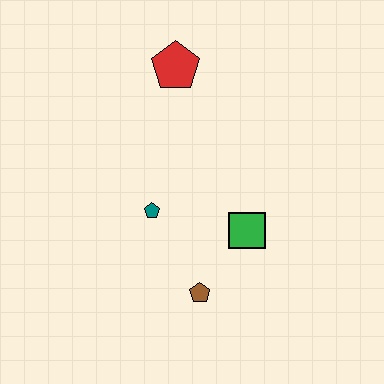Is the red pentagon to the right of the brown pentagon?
No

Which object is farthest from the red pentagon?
The brown pentagon is farthest from the red pentagon.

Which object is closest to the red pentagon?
The teal pentagon is closest to the red pentagon.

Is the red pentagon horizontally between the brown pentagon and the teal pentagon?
Yes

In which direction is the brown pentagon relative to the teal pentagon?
The brown pentagon is below the teal pentagon.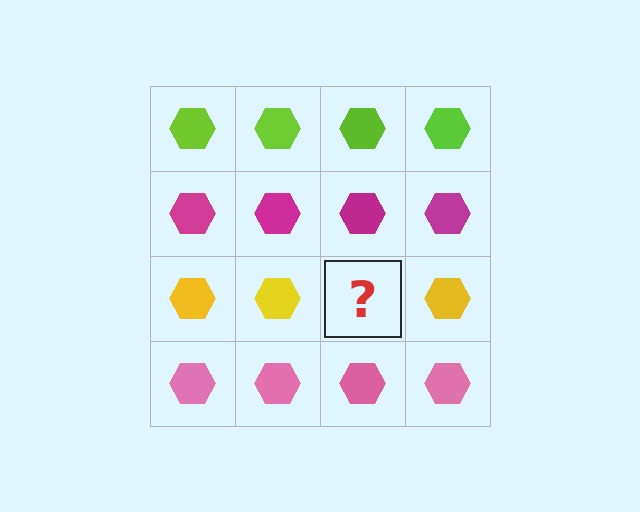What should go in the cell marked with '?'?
The missing cell should contain a yellow hexagon.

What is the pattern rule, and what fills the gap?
The rule is that each row has a consistent color. The gap should be filled with a yellow hexagon.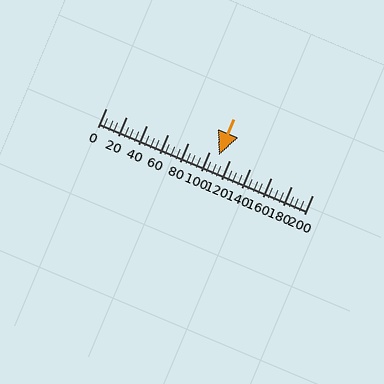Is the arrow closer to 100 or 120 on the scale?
The arrow is closer to 100.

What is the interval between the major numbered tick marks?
The major tick marks are spaced 20 units apart.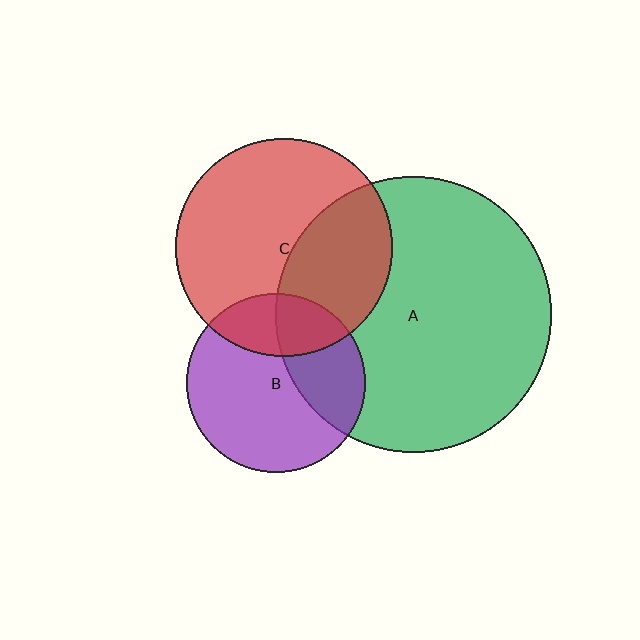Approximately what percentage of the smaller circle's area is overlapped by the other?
Approximately 25%.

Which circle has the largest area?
Circle A (green).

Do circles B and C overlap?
Yes.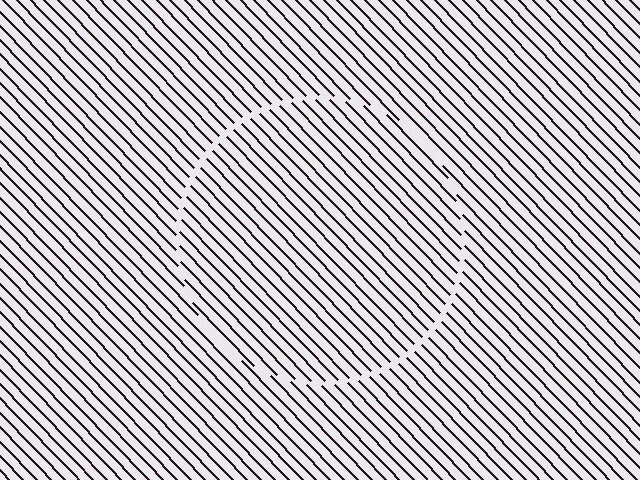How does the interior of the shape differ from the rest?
The interior of the shape contains the same grating, shifted by half a period — the contour is defined by the phase discontinuity where line-ends from the inner and outer gratings abut.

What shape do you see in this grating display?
An illusory circle. The interior of the shape contains the same grating, shifted by half a period — the contour is defined by the phase discontinuity where line-ends from the inner and outer gratings abut.